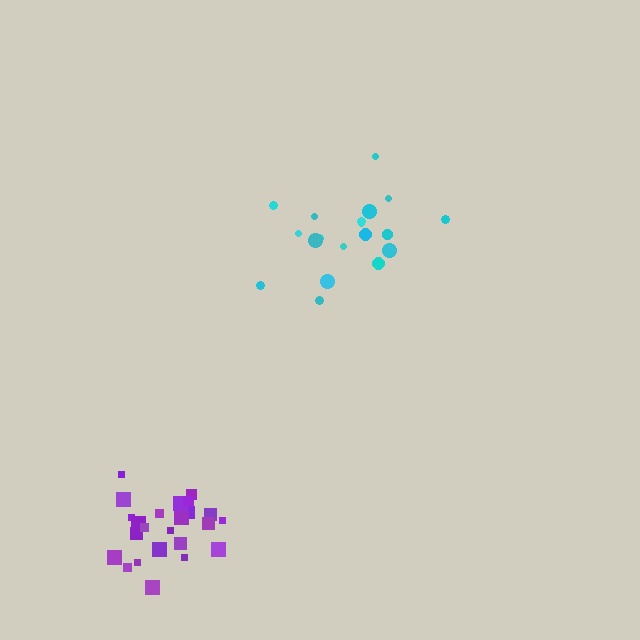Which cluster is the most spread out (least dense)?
Cyan.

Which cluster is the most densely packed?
Purple.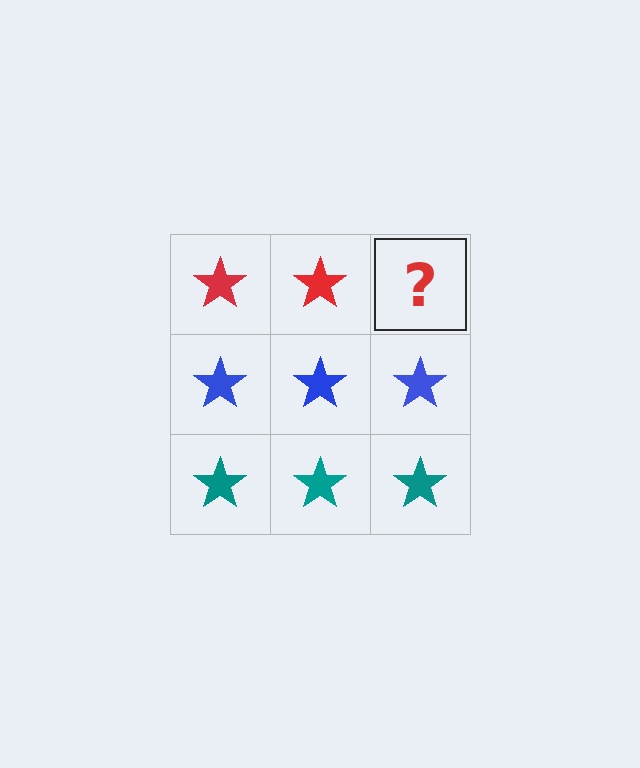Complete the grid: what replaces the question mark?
The question mark should be replaced with a red star.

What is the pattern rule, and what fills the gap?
The rule is that each row has a consistent color. The gap should be filled with a red star.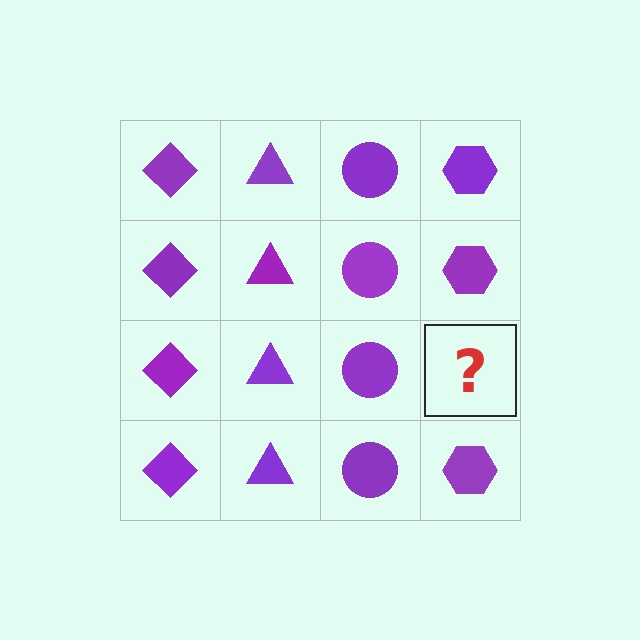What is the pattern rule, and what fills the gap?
The rule is that each column has a consistent shape. The gap should be filled with a purple hexagon.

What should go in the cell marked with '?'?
The missing cell should contain a purple hexagon.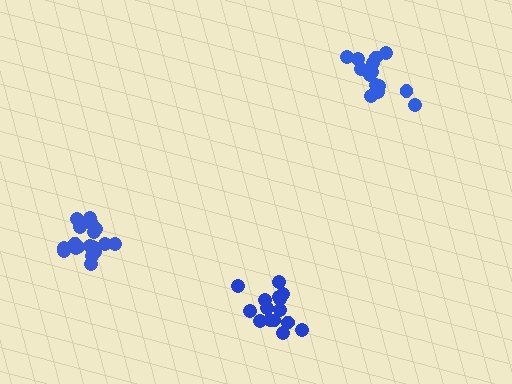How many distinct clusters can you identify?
There are 3 distinct clusters.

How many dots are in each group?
Group 1: 18 dots, Group 2: 14 dots, Group 3: 15 dots (47 total).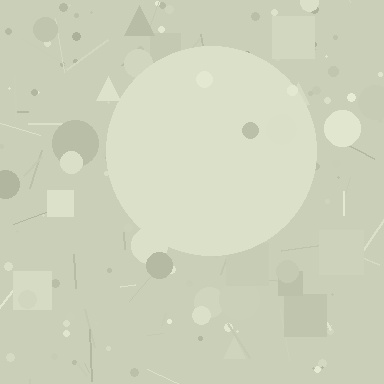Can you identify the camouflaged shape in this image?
The camouflaged shape is a circle.